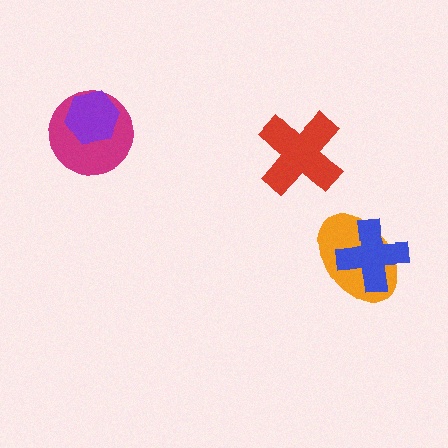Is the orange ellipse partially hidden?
Yes, it is partially covered by another shape.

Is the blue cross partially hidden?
No, no other shape covers it.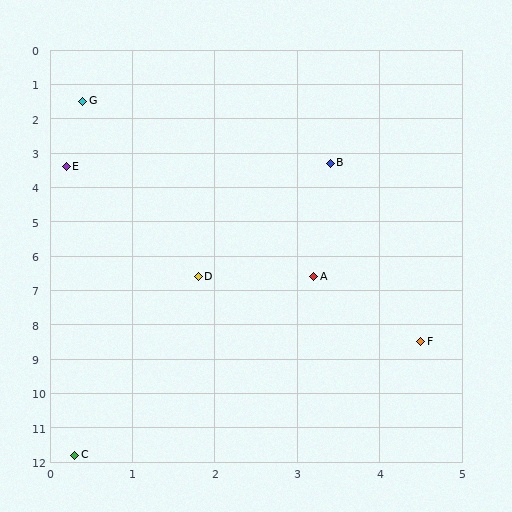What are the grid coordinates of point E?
Point E is at approximately (0.2, 3.4).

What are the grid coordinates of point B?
Point B is at approximately (3.4, 3.3).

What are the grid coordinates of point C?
Point C is at approximately (0.3, 11.8).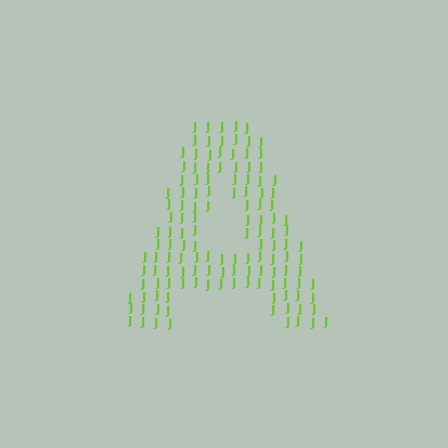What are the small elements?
The small elements are letter J's.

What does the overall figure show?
The overall figure shows the letter A.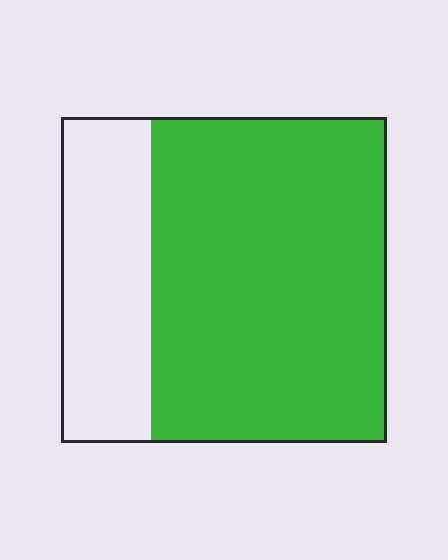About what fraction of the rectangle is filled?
About three quarters (3/4).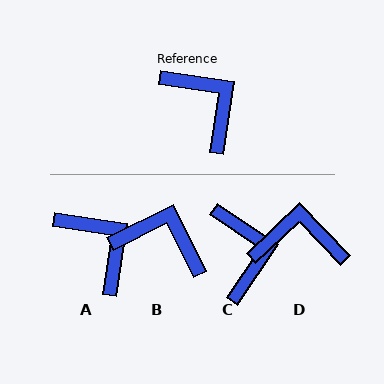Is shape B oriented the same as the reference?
No, it is off by about 35 degrees.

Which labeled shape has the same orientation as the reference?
A.